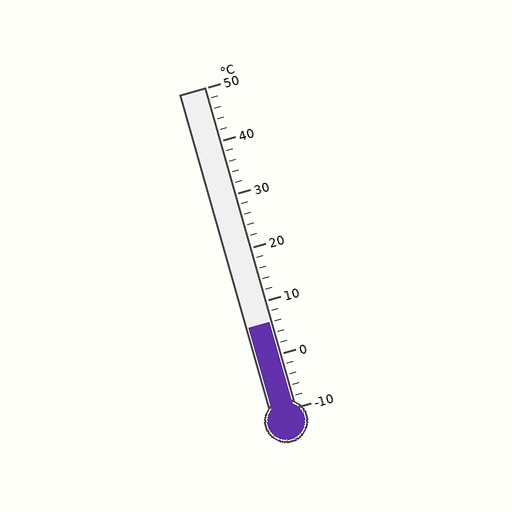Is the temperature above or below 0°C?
The temperature is above 0°C.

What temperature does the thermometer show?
The thermometer shows approximately 6°C.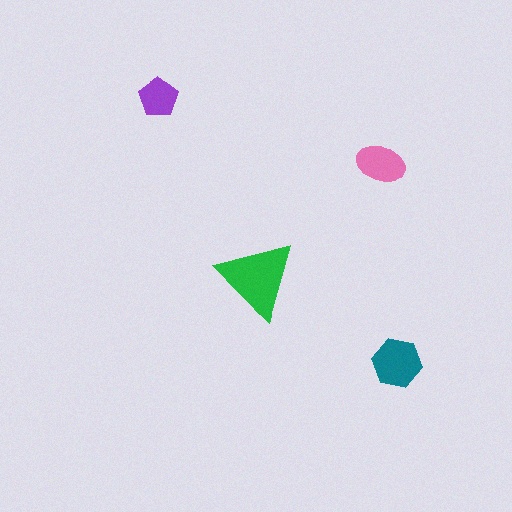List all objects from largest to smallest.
The green triangle, the teal hexagon, the pink ellipse, the purple pentagon.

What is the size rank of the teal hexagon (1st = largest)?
2nd.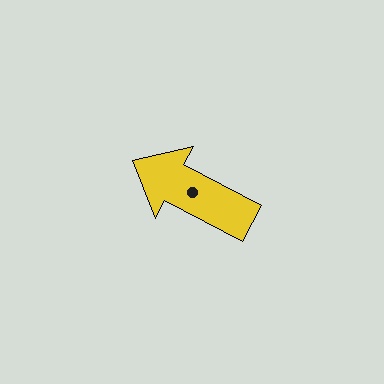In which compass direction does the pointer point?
Northwest.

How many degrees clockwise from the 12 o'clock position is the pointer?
Approximately 298 degrees.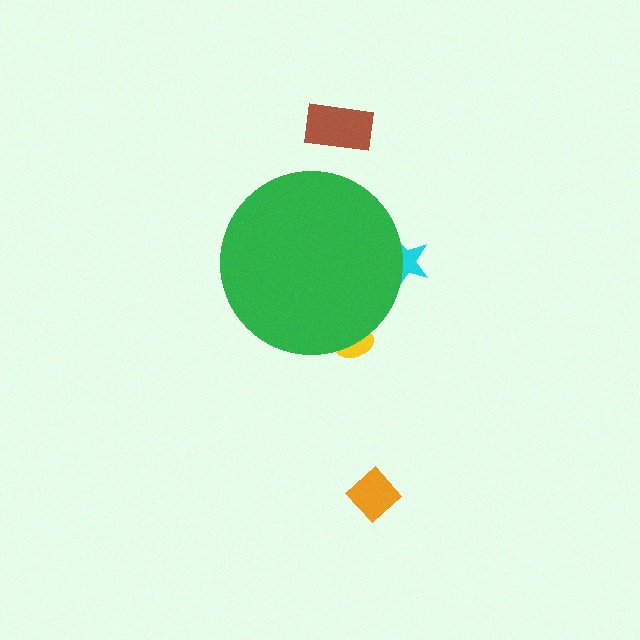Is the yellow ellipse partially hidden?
Yes, the yellow ellipse is partially hidden behind the green circle.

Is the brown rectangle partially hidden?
No, the brown rectangle is fully visible.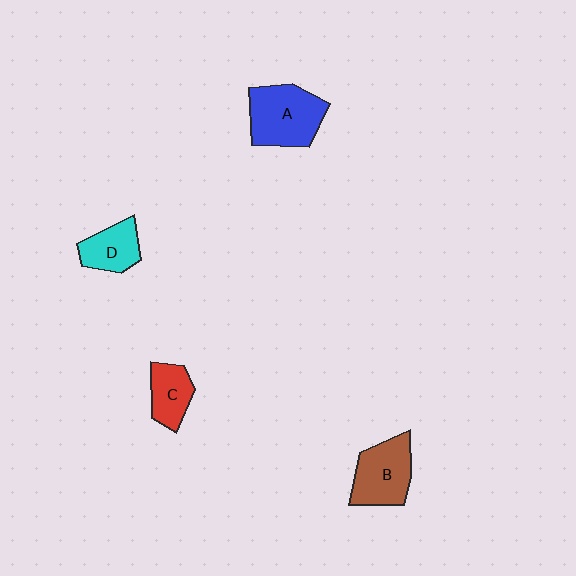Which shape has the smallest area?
Shape C (red).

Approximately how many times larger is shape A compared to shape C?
Approximately 1.8 times.